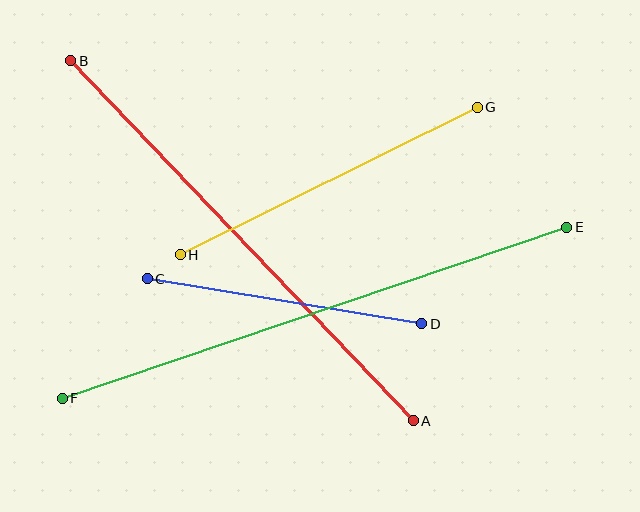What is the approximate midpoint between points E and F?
The midpoint is at approximately (315, 313) pixels.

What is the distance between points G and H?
The distance is approximately 332 pixels.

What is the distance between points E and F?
The distance is approximately 533 pixels.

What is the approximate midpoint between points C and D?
The midpoint is at approximately (284, 301) pixels.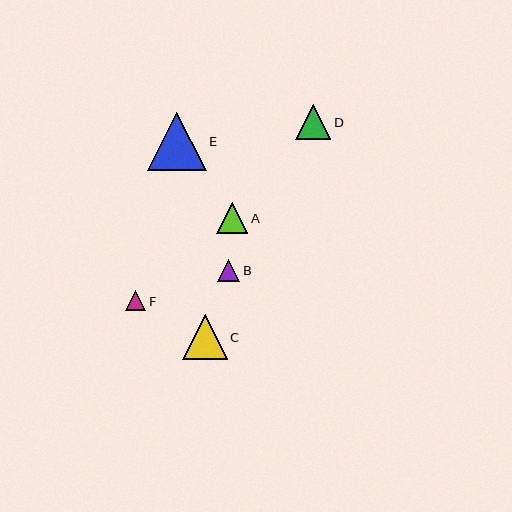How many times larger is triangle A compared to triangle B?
Triangle A is approximately 1.4 times the size of triangle B.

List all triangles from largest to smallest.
From largest to smallest: E, C, D, A, B, F.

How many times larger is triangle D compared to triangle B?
Triangle D is approximately 1.6 times the size of triangle B.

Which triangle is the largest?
Triangle E is the largest with a size of approximately 58 pixels.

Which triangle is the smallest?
Triangle F is the smallest with a size of approximately 21 pixels.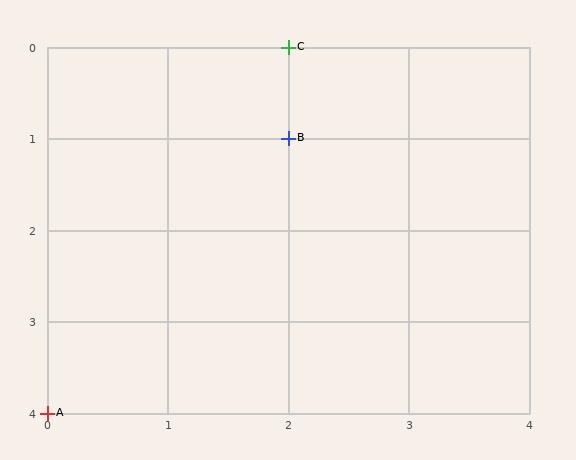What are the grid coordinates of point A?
Point A is at grid coordinates (0, 4).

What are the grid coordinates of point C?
Point C is at grid coordinates (2, 0).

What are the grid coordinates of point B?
Point B is at grid coordinates (2, 1).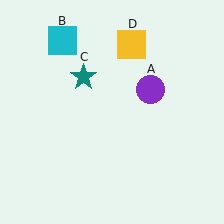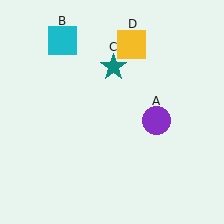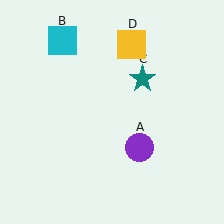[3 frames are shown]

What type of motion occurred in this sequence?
The purple circle (object A), teal star (object C) rotated clockwise around the center of the scene.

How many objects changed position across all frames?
2 objects changed position: purple circle (object A), teal star (object C).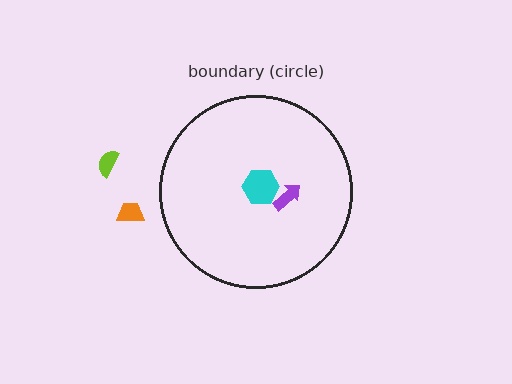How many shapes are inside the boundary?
2 inside, 2 outside.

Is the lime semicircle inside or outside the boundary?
Outside.